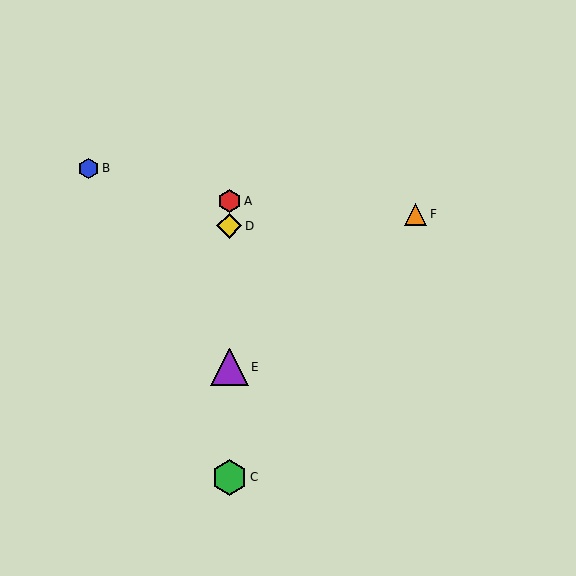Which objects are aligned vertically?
Objects A, C, D, E are aligned vertically.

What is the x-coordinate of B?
Object B is at x≈89.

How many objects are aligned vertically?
4 objects (A, C, D, E) are aligned vertically.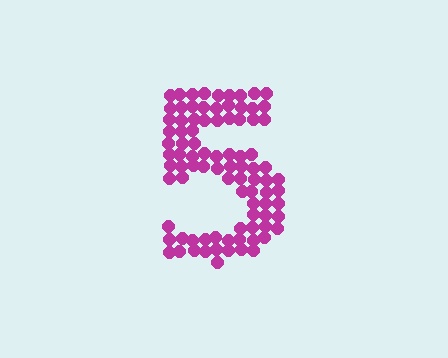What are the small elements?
The small elements are circles.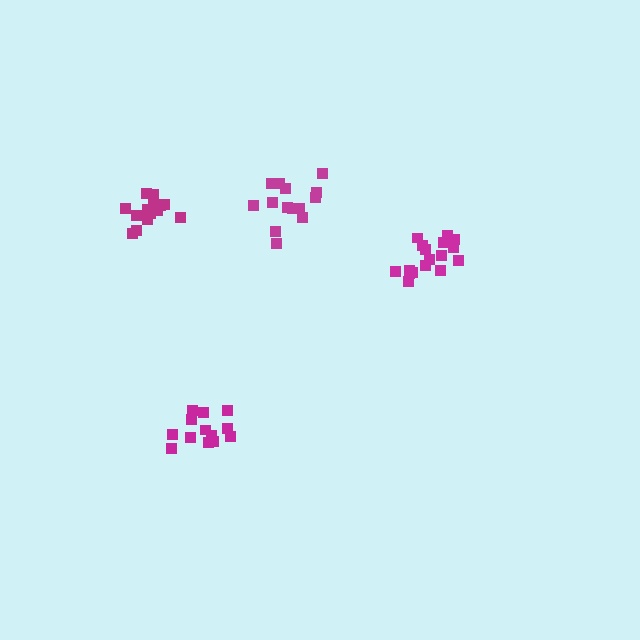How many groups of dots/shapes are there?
There are 4 groups.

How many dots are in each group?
Group 1: 13 dots, Group 2: 14 dots, Group 3: 15 dots, Group 4: 17 dots (59 total).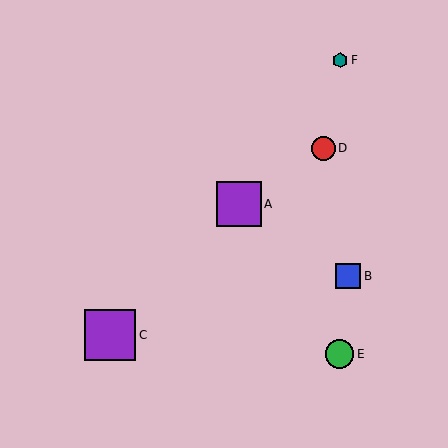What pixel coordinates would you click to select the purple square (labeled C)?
Click at (110, 335) to select the purple square C.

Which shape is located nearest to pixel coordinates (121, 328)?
The purple square (labeled C) at (110, 335) is nearest to that location.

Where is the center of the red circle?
The center of the red circle is at (323, 148).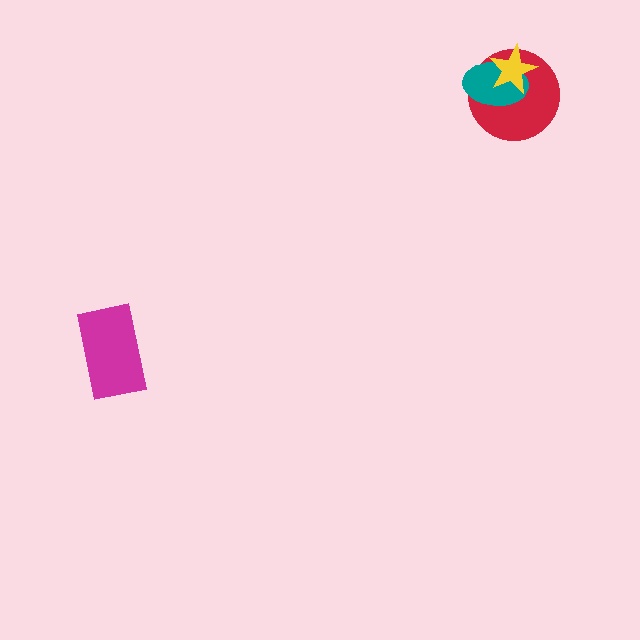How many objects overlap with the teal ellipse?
2 objects overlap with the teal ellipse.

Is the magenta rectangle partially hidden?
No, no other shape covers it.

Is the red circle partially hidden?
Yes, it is partially covered by another shape.